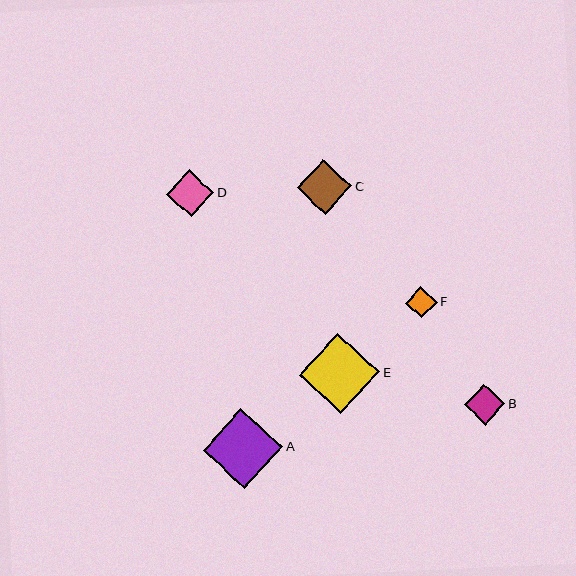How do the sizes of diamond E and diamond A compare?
Diamond E and diamond A are approximately the same size.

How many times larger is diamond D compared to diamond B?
Diamond D is approximately 1.2 times the size of diamond B.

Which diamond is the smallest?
Diamond F is the smallest with a size of approximately 31 pixels.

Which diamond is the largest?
Diamond E is the largest with a size of approximately 80 pixels.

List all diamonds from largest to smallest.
From largest to smallest: E, A, C, D, B, F.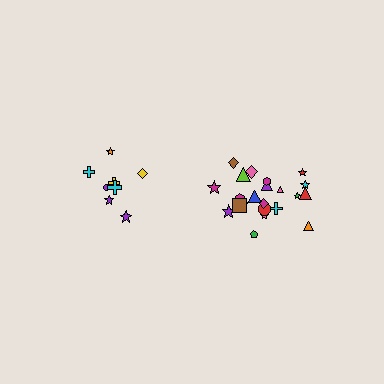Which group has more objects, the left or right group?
The right group.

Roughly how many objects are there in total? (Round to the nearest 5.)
Roughly 30 objects in total.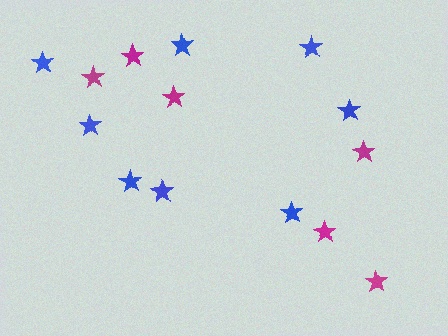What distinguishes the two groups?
There are 2 groups: one group of blue stars (8) and one group of magenta stars (6).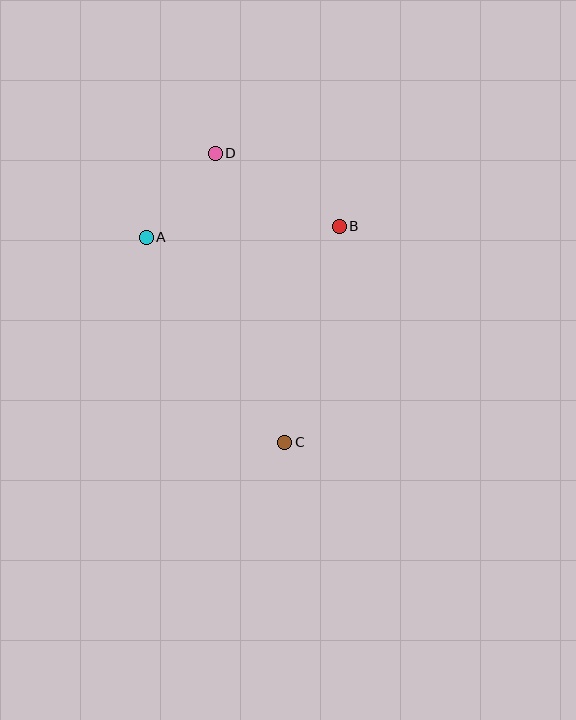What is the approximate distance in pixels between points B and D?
The distance between B and D is approximately 144 pixels.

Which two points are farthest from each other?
Points C and D are farthest from each other.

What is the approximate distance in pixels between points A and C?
The distance between A and C is approximately 247 pixels.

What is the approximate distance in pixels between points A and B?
The distance between A and B is approximately 193 pixels.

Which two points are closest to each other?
Points A and D are closest to each other.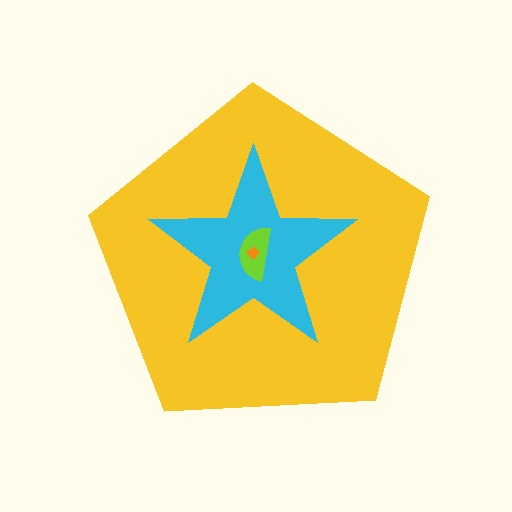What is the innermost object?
The orange diamond.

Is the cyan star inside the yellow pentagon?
Yes.